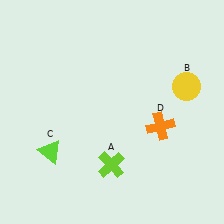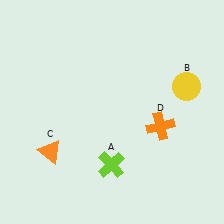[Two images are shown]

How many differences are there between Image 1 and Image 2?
There is 1 difference between the two images.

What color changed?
The triangle (C) changed from lime in Image 1 to orange in Image 2.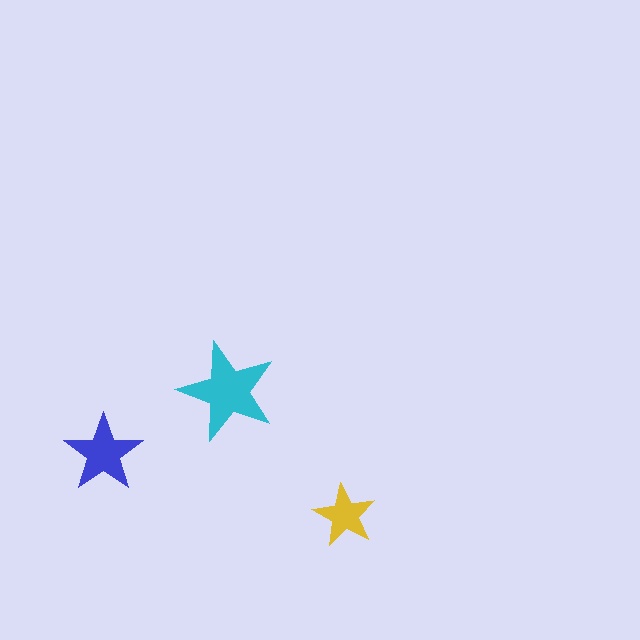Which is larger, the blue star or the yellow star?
The blue one.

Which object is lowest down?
The yellow star is bottommost.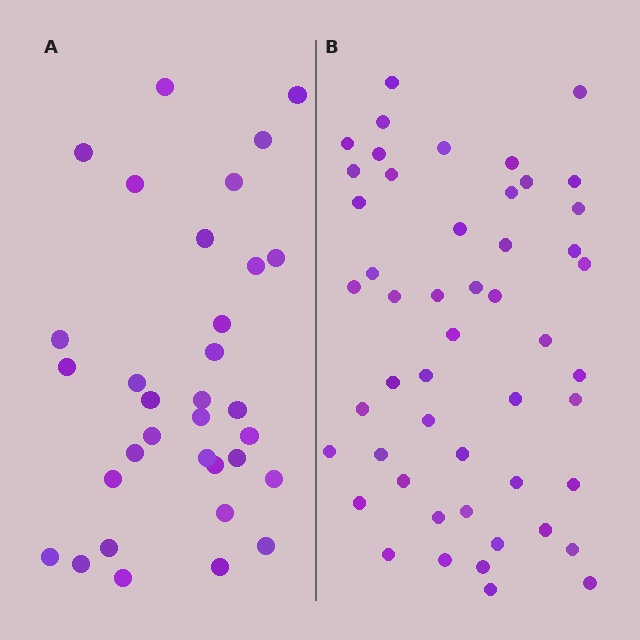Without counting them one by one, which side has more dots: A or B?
Region B (the right region) has more dots.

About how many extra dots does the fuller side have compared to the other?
Region B has approximately 15 more dots than region A.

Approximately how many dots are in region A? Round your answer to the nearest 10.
About 30 dots. (The exact count is 33, which rounds to 30.)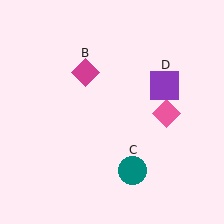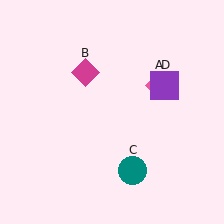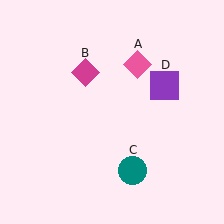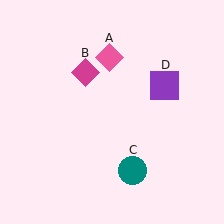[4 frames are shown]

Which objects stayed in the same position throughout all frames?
Magenta diamond (object B) and teal circle (object C) and purple square (object D) remained stationary.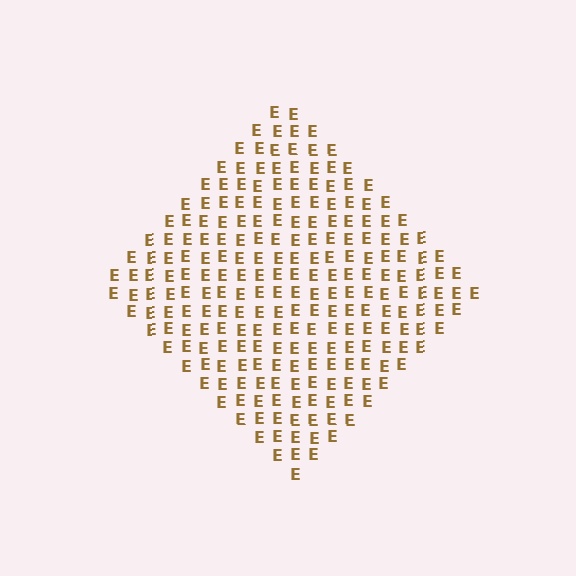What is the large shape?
The large shape is a diamond.